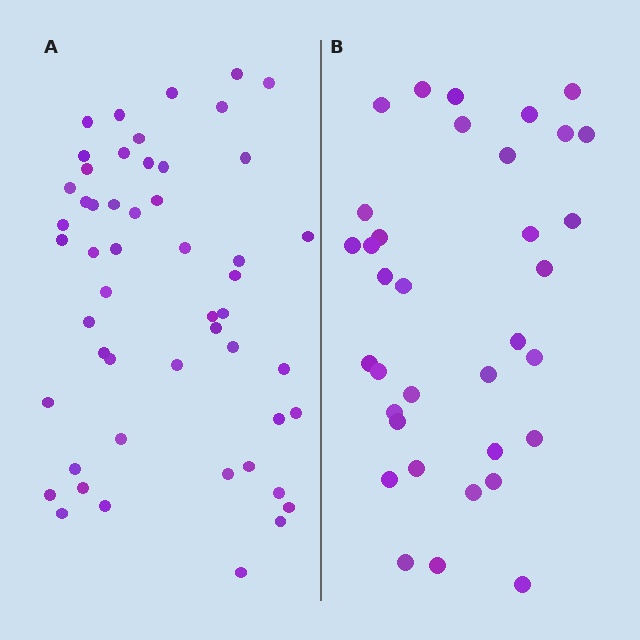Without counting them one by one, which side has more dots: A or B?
Region A (the left region) has more dots.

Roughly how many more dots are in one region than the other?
Region A has approximately 15 more dots than region B.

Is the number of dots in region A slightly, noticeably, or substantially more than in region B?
Region A has substantially more. The ratio is roughly 1.5 to 1.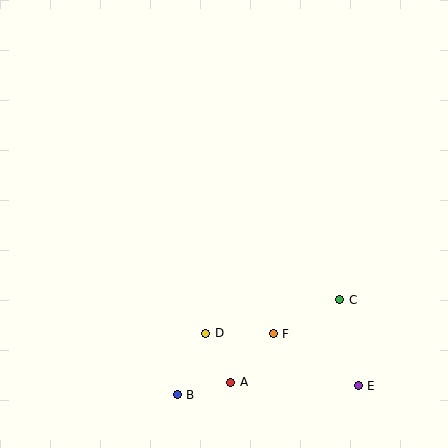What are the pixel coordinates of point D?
Point D is at (206, 333).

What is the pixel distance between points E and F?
The distance between E and F is 100 pixels.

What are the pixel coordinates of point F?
Point F is at (273, 334).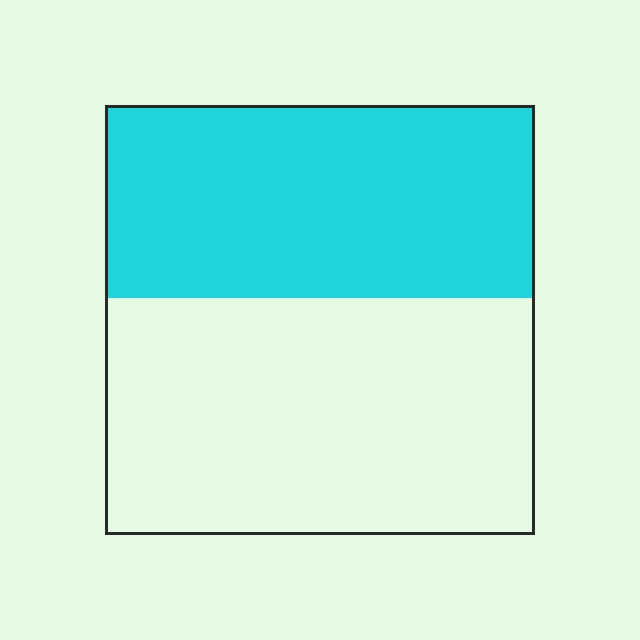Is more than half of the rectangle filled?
No.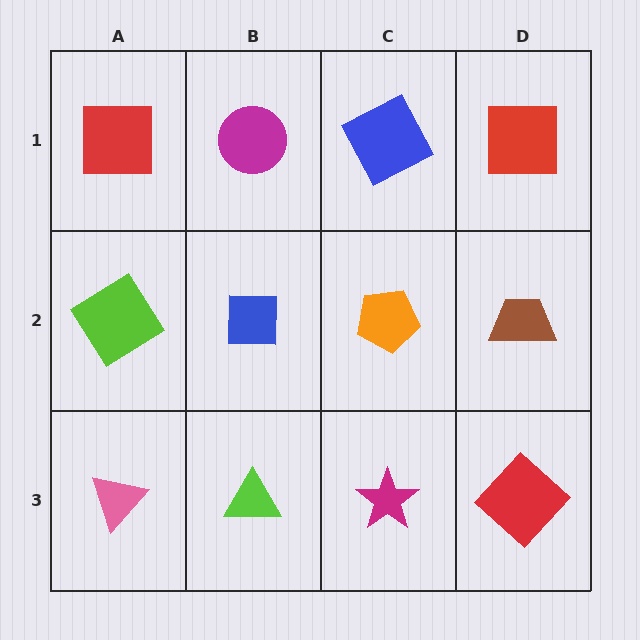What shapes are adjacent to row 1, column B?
A blue square (row 2, column B), a red square (row 1, column A), a blue square (row 1, column C).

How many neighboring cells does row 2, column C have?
4.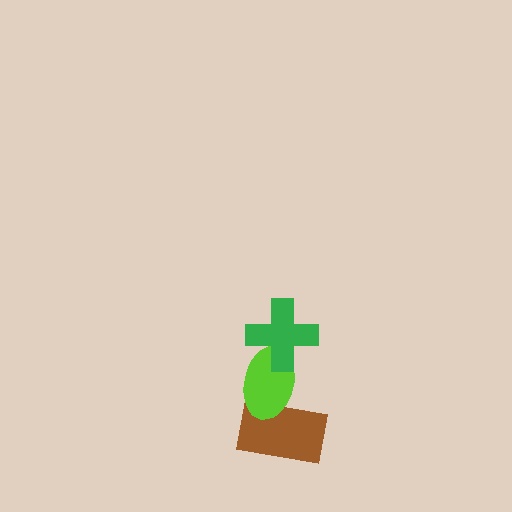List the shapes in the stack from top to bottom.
From top to bottom: the green cross, the lime ellipse, the brown rectangle.